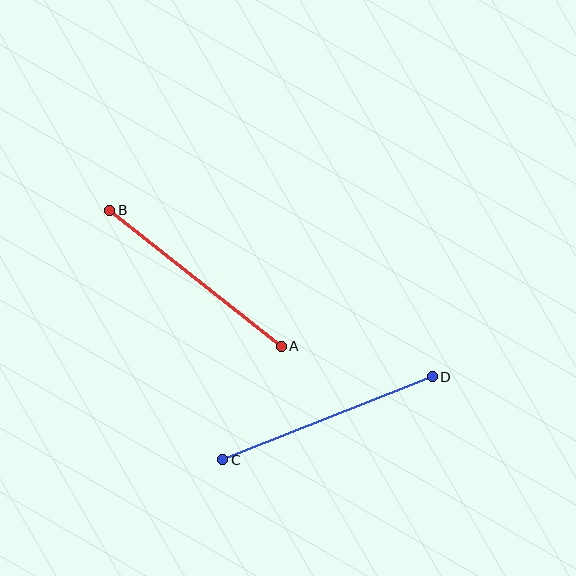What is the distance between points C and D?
The distance is approximately 225 pixels.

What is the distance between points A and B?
The distance is approximately 219 pixels.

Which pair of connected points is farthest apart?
Points C and D are farthest apart.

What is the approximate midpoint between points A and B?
The midpoint is at approximately (195, 278) pixels.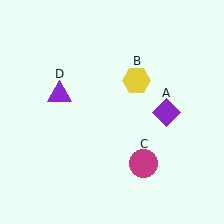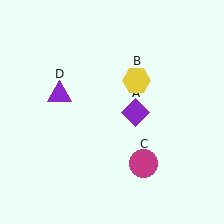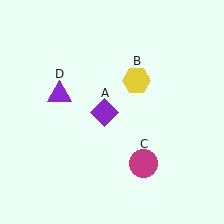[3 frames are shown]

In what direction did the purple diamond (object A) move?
The purple diamond (object A) moved left.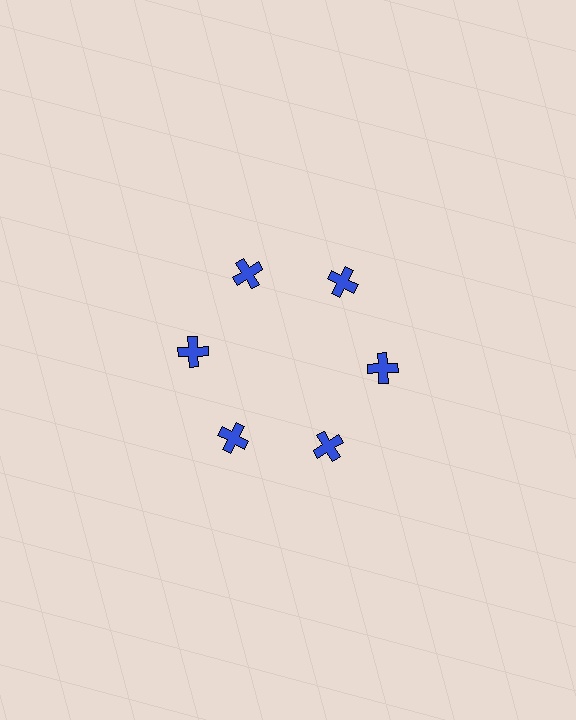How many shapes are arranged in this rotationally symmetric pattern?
There are 6 shapes, arranged in 6 groups of 1.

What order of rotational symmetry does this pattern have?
This pattern has 6-fold rotational symmetry.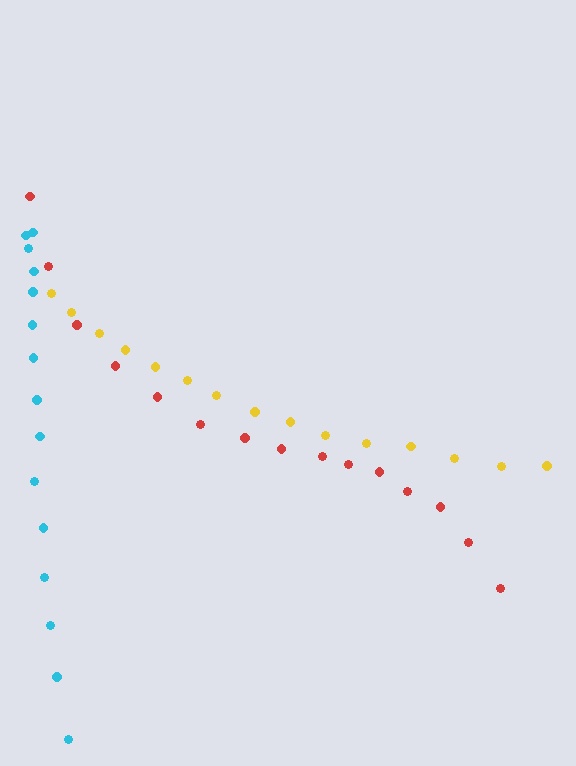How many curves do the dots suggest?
There are 3 distinct paths.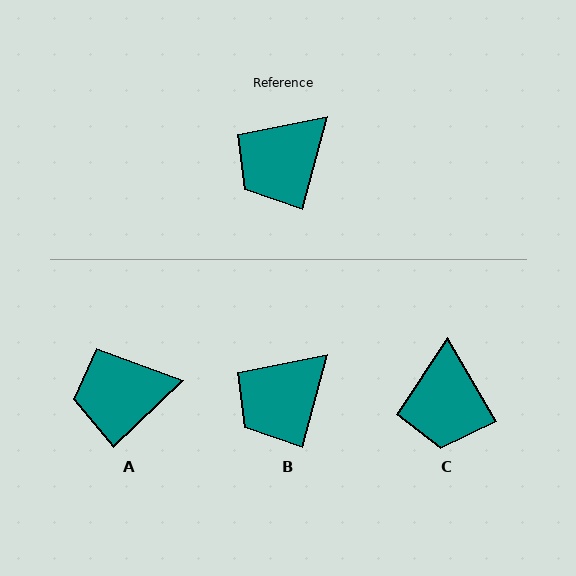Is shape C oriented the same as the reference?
No, it is off by about 45 degrees.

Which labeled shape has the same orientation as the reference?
B.